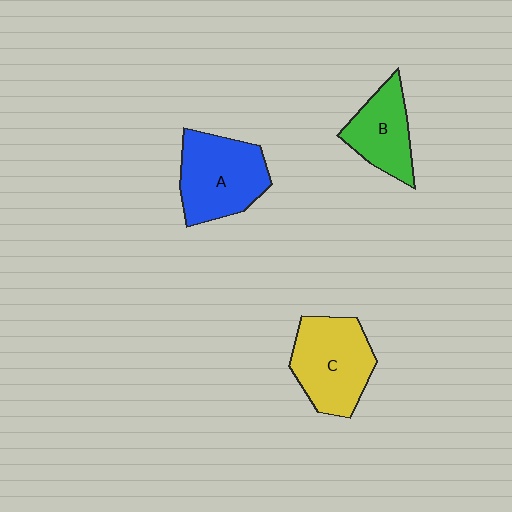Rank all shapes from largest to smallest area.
From largest to smallest: A (blue), C (yellow), B (green).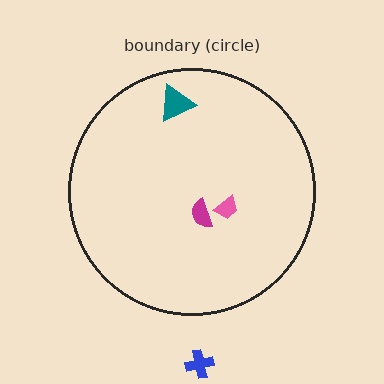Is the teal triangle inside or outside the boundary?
Inside.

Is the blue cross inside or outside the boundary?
Outside.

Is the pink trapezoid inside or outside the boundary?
Inside.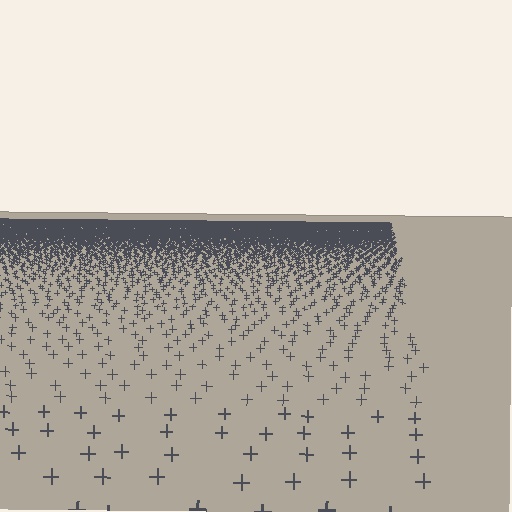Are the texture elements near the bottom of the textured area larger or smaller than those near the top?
Larger. Near the bottom, elements are closer to the viewer and appear at a bigger on-screen size.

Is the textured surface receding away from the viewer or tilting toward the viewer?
The surface is receding away from the viewer. Texture elements get smaller and denser toward the top.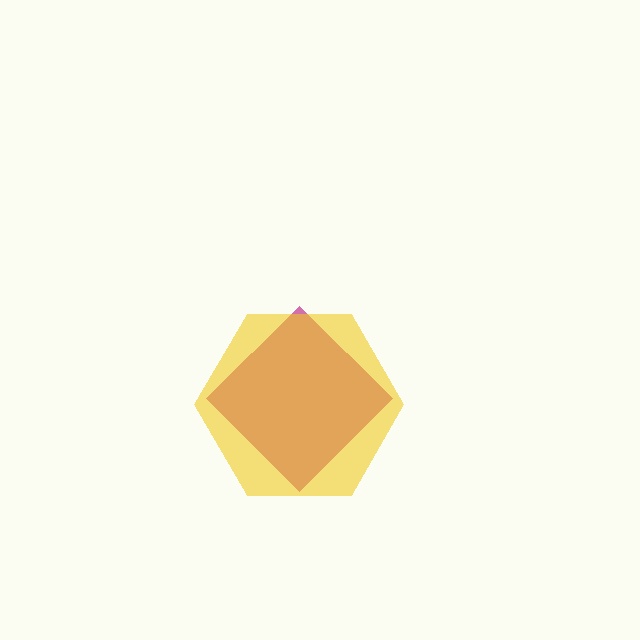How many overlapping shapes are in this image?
There are 2 overlapping shapes in the image.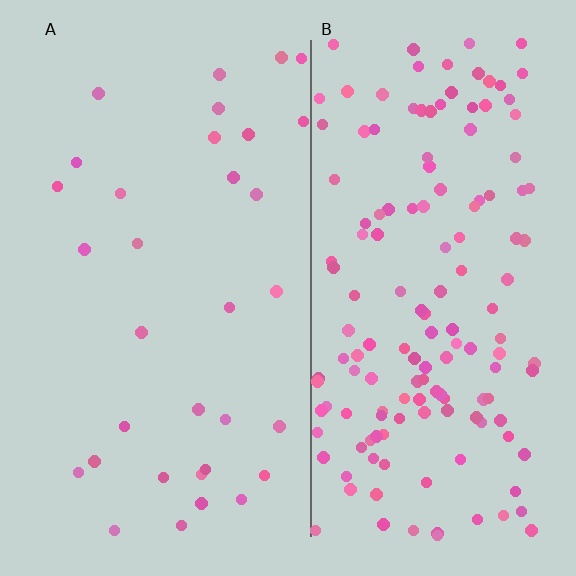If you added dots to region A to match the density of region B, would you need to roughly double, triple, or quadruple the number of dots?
Approximately quadruple.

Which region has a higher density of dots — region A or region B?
B (the right).